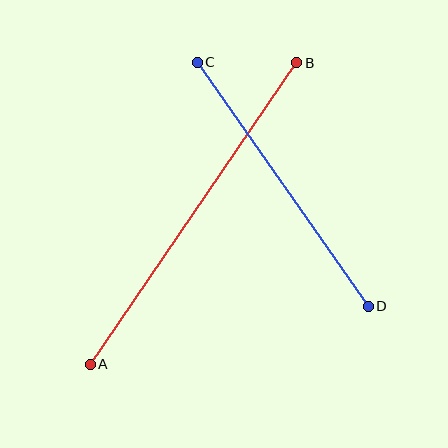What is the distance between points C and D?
The distance is approximately 298 pixels.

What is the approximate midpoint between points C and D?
The midpoint is at approximately (283, 184) pixels.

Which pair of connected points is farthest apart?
Points A and B are farthest apart.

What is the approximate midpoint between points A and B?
The midpoint is at approximately (193, 213) pixels.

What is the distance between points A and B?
The distance is approximately 365 pixels.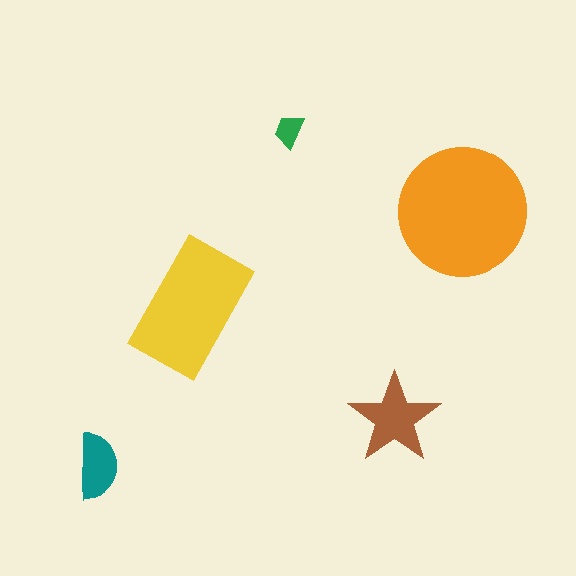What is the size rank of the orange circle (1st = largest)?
1st.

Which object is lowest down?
The teal semicircle is bottommost.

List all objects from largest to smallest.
The orange circle, the yellow rectangle, the brown star, the teal semicircle, the green trapezoid.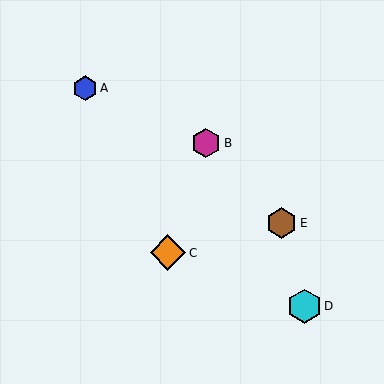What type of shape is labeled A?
Shape A is a blue hexagon.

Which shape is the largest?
The orange diamond (labeled C) is the largest.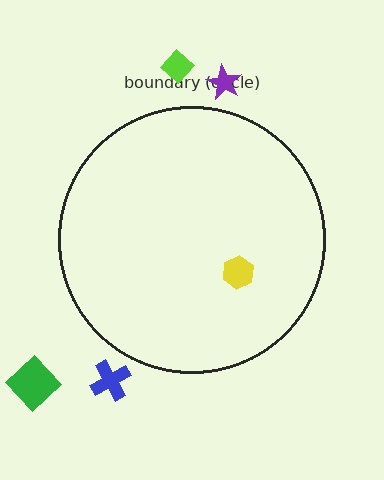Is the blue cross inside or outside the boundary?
Outside.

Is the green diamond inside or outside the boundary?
Outside.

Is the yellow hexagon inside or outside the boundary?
Inside.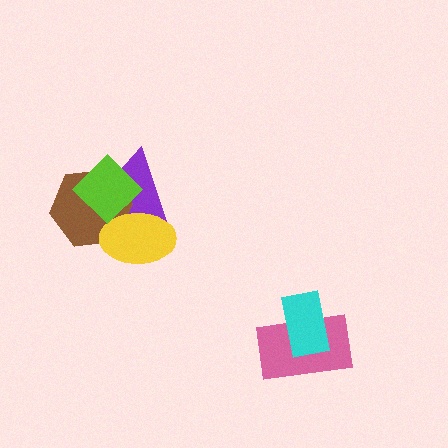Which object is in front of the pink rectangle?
The cyan rectangle is in front of the pink rectangle.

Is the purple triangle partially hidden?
Yes, it is partially covered by another shape.